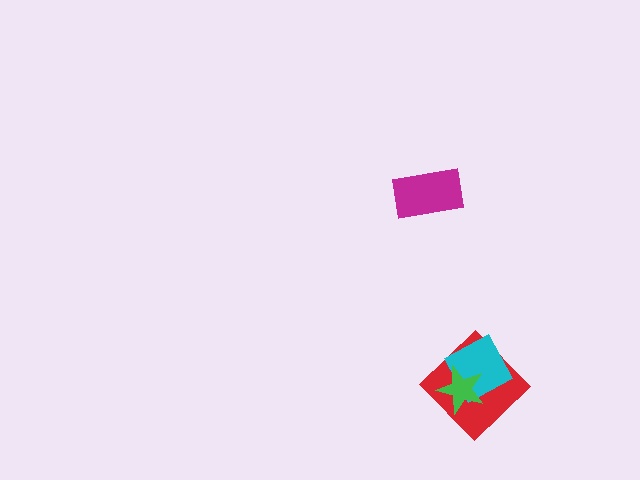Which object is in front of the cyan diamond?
The green star is in front of the cyan diamond.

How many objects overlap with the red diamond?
2 objects overlap with the red diamond.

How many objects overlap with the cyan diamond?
2 objects overlap with the cyan diamond.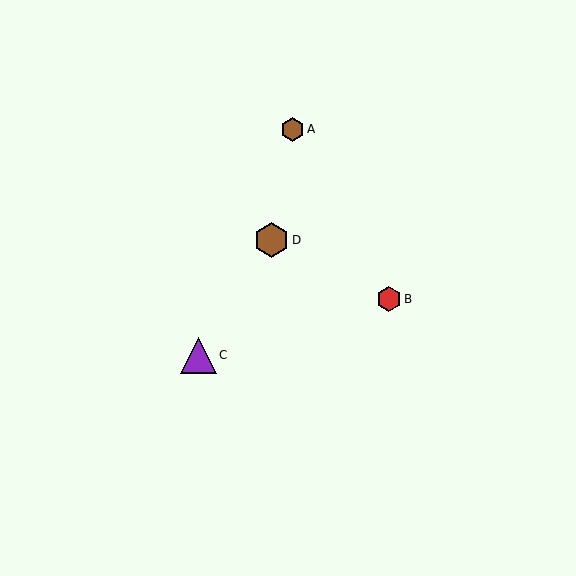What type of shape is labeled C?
Shape C is a purple triangle.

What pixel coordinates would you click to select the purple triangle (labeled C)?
Click at (198, 355) to select the purple triangle C.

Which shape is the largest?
The purple triangle (labeled C) is the largest.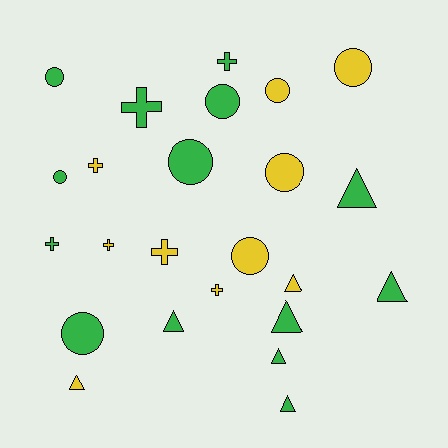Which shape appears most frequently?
Circle, with 9 objects.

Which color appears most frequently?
Green, with 14 objects.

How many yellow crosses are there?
There are 4 yellow crosses.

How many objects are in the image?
There are 24 objects.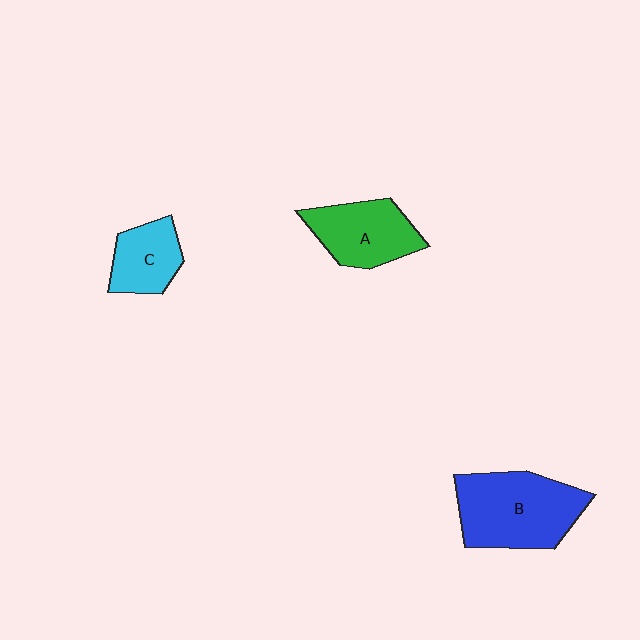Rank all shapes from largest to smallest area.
From largest to smallest: B (blue), A (green), C (cyan).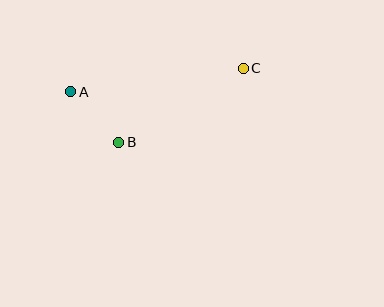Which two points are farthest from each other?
Points A and C are farthest from each other.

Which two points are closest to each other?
Points A and B are closest to each other.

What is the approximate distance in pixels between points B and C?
The distance between B and C is approximately 145 pixels.